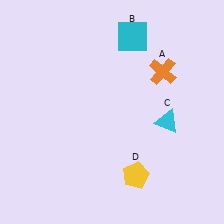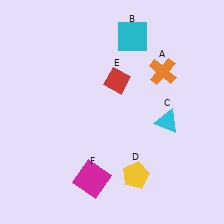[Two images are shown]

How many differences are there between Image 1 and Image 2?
There are 2 differences between the two images.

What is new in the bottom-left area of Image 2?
A magenta square (F) was added in the bottom-left area of Image 2.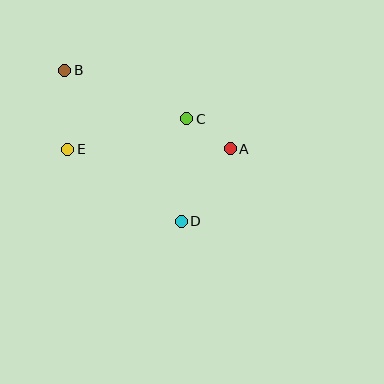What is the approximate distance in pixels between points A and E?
The distance between A and E is approximately 162 pixels.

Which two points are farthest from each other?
Points B and D are farthest from each other.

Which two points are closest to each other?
Points A and C are closest to each other.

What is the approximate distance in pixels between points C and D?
The distance between C and D is approximately 103 pixels.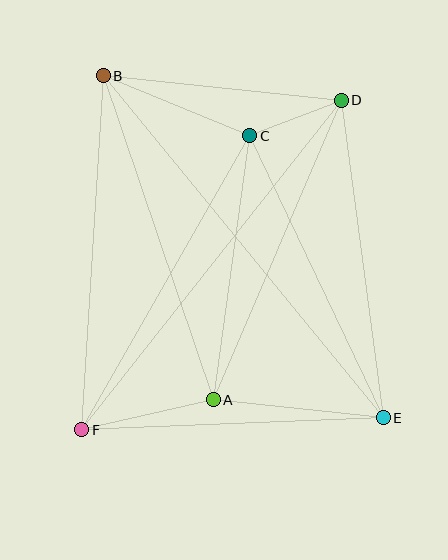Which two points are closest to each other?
Points C and D are closest to each other.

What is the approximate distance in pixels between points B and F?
The distance between B and F is approximately 355 pixels.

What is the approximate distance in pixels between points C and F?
The distance between C and F is approximately 339 pixels.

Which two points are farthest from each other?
Points B and E are farthest from each other.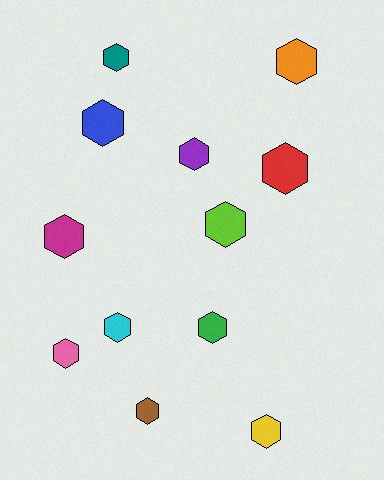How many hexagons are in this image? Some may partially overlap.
There are 12 hexagons.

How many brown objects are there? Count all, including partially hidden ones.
There is 1 brown object.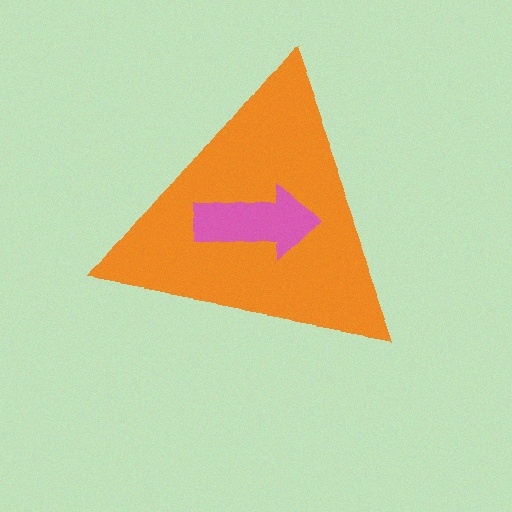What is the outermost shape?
The orange triangle.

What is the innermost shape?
The pink arrow.